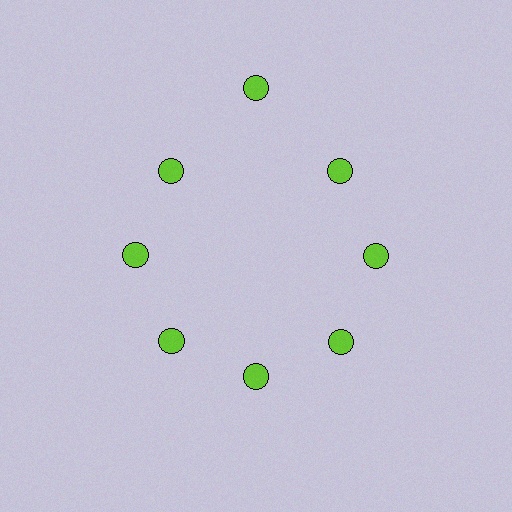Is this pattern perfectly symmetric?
No. The 8 lime circles are arranged in a ring, but one element near the 12 o'clock position is pushed outward from the center, breaking the 8-fold rotational symmetry.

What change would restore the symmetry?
The symmetry would be restored by moving it inward, back onto the ring so that all 8 circles sit at equal angles and equal distance from the center.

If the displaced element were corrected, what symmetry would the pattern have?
It would have 8-fold rotational symmetry — the pattern would map onto itself every 45 degrees.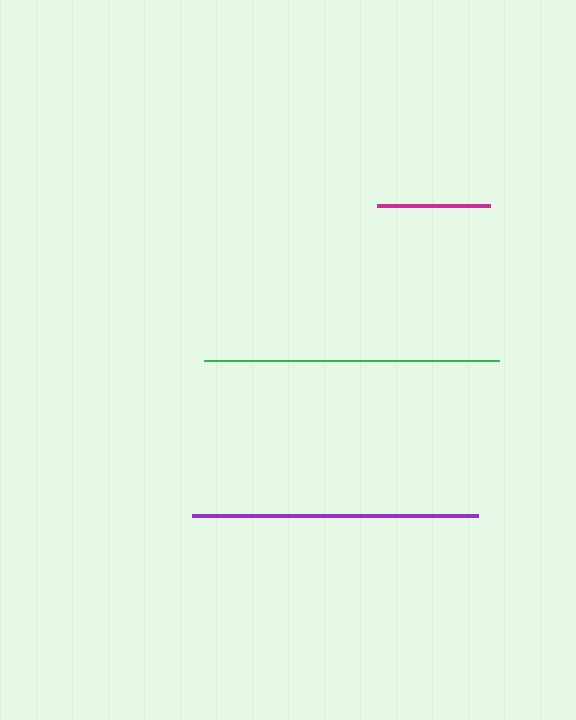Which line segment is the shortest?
The magenta line is the shortest at approximately 113 pixels.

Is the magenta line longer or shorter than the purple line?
The purple line is longer than the magenta line.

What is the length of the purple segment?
The purple segment is approximately 286 pixels long.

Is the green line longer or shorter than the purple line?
The green line is longer than the purple line.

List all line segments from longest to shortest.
From longest to shortest: green, purple, magenta.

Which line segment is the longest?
The green line is the longest at approximately 296 pixels.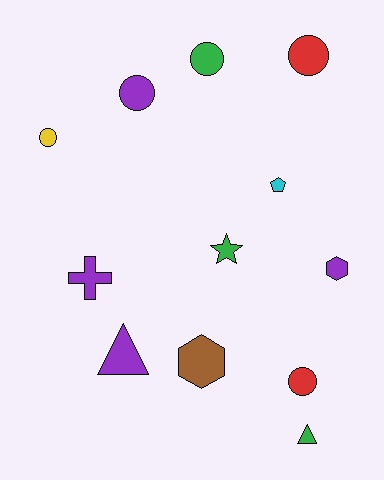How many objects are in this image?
There are 12 objects.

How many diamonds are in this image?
There are no diamonds.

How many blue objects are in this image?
There are no blue objects.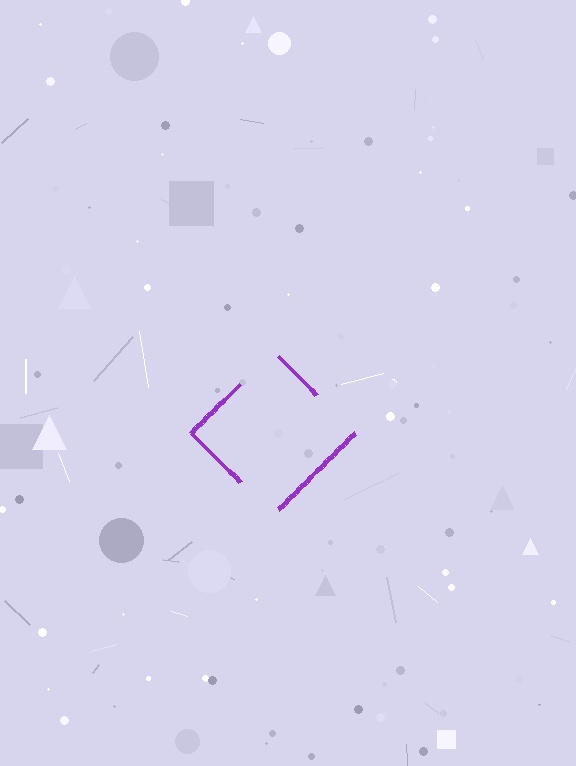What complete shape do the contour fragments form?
The contour fragments form a diamond.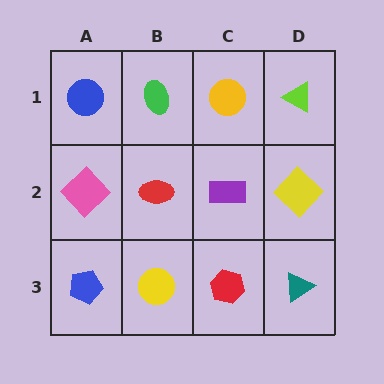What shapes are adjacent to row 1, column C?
A purple rectangle (row 2, column C), a green ellipse (row 1, column B), a lime triangle (row 1, column D).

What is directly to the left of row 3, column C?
A yellow circle.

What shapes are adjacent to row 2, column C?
A yellow circle (row 1, column C), a red hexagon (row 3, column C), a red ellipse (row 2, column B), a yellow diamond (row 2, column D).